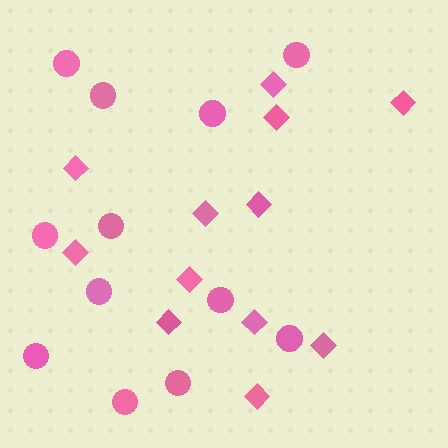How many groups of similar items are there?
There are 2 groups: one group of circles (12) and one group of diamonds (12).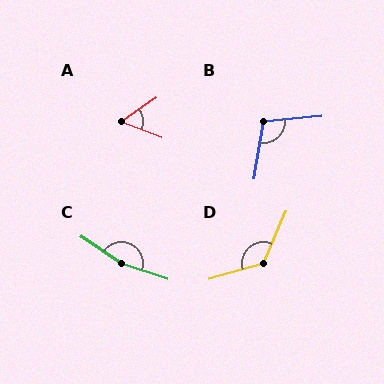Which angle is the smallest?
A, at approximately 55 degrees.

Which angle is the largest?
C, at approximately 164 degrees.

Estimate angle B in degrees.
Approximately 105 degrees.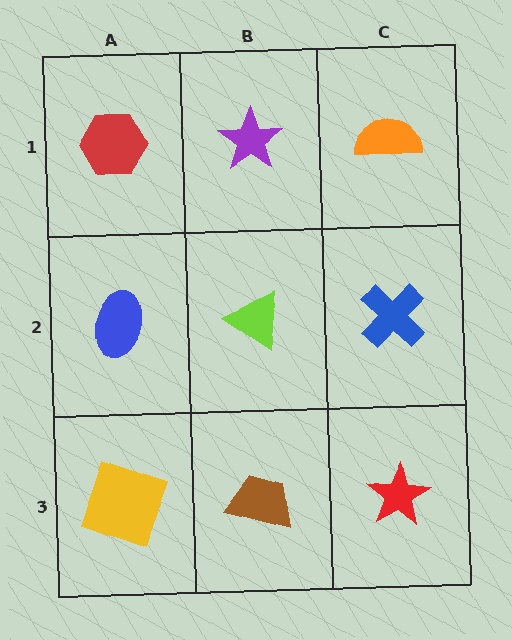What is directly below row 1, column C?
A blue cross.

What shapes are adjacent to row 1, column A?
A blue ellipse (row 2, column A), a purple star (row 1, column B).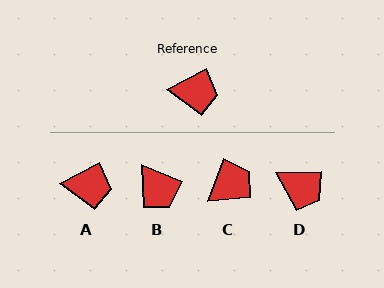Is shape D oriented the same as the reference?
No, it is off by about 26 degrees.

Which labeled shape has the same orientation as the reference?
A.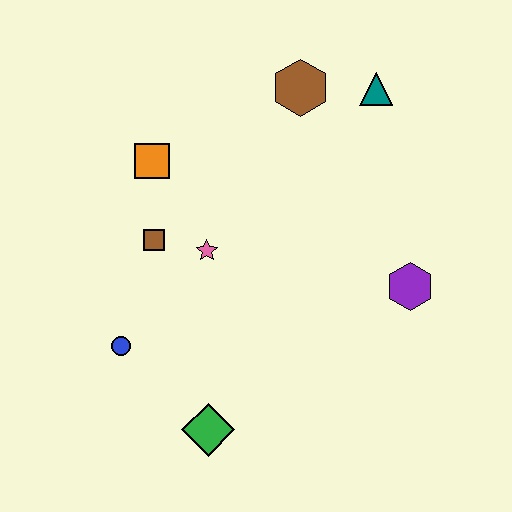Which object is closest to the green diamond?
The blue circle is closest to the green diamond.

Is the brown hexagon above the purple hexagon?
Yes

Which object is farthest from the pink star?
The teal triangle is farthest from the pink star.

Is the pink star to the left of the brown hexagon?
Yes